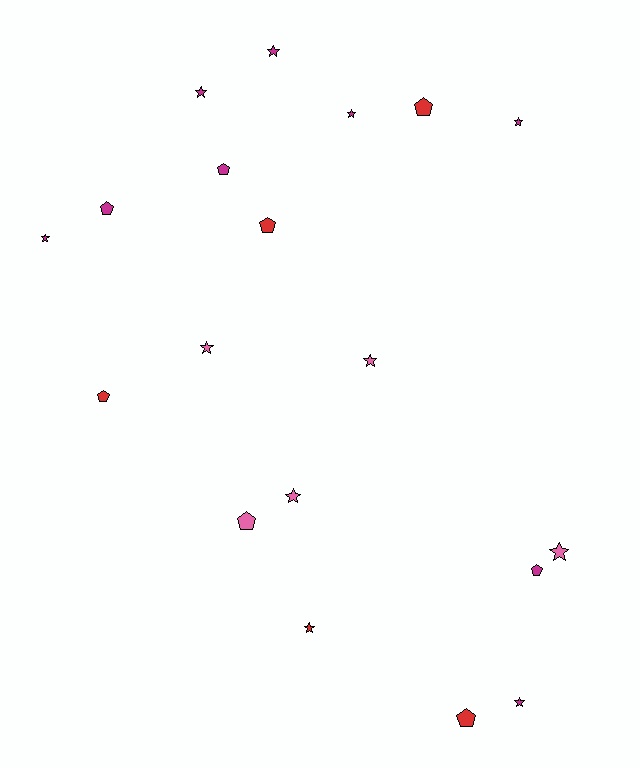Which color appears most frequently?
Magenta, with 9 objects.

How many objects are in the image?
There are 19 objects.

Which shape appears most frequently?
Star, with 11 objects.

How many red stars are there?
There is 1 red star.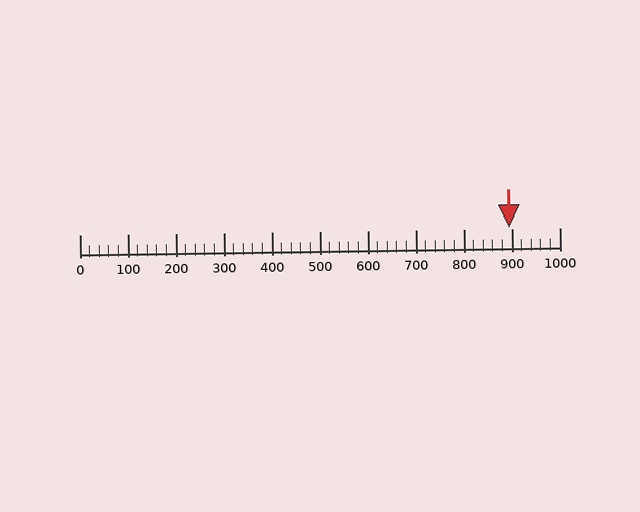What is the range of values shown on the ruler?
The ruler shows values from 0 to 1000.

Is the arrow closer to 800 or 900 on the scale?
The arrow is closer to 900.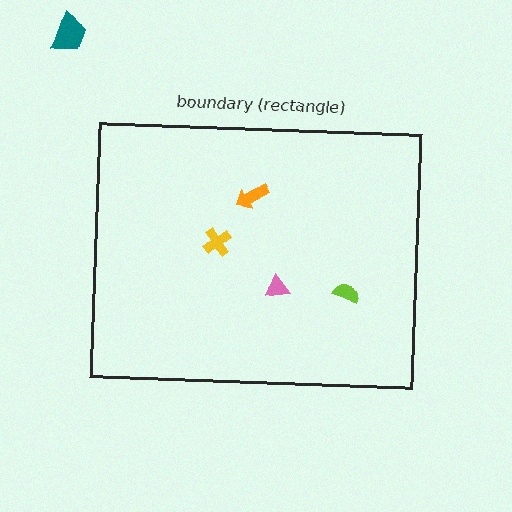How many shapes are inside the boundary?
4 inside, 1 outside.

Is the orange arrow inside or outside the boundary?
Inside.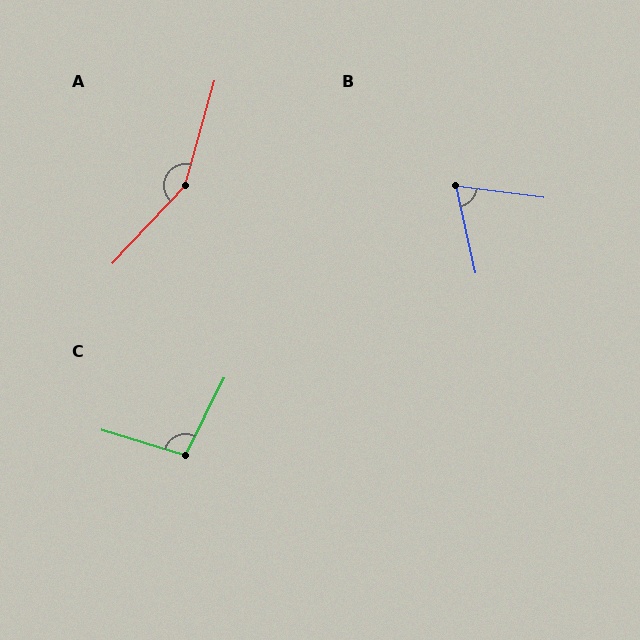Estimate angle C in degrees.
Approximately 99 degrees.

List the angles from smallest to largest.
B (71°), C (99°), A (153°).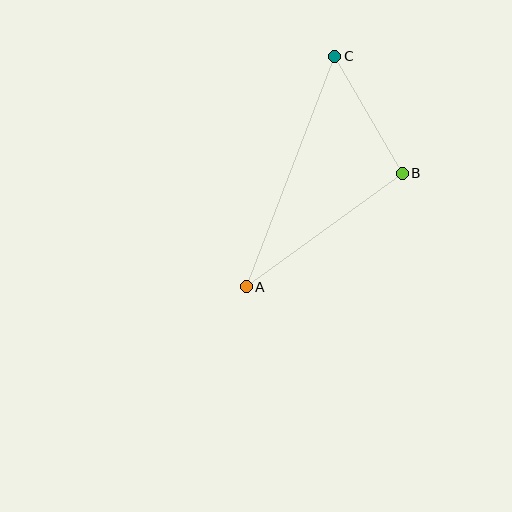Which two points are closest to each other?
Points B and C are closest to each other.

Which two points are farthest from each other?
Points A and C are farthest from each other.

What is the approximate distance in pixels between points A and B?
The distance between A and B is approximately 193 pixels.